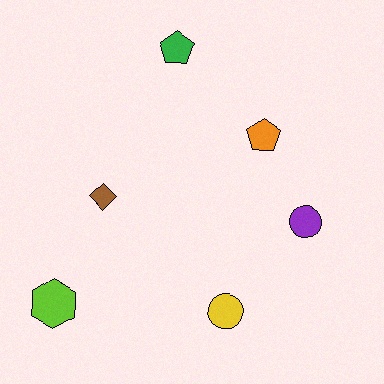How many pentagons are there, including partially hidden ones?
There are 2 pentagons.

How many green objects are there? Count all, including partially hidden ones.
There is 1 green object.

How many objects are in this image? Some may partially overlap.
There are 6 objects.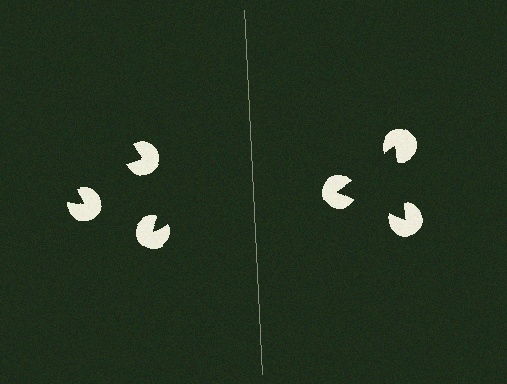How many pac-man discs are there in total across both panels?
6 — 3 on each side.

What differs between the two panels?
The pac-man discs are positioned identically on both sides; only the wedge orientations differ. On the right they align to a triangle; on the left they are misaligned.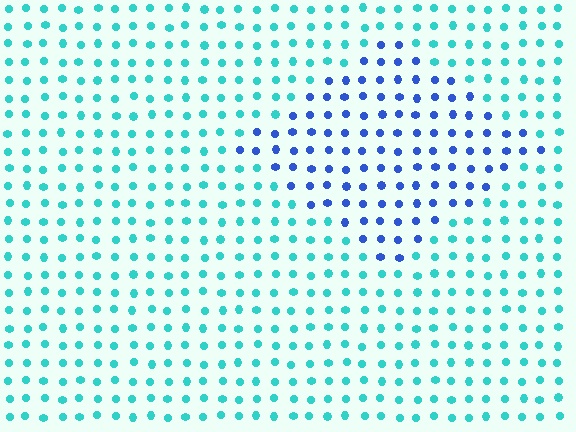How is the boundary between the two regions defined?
The boundary is defined purely by a slight shift in hue (about 50 degrees). Spacing, size, and orientation are identical on both sides.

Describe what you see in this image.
The image is filled with small cyan elements in a uniform arrangement. A diamond-shaped region is visible where the elements are tinted to a slightly different hue, forming a subtle color boundary.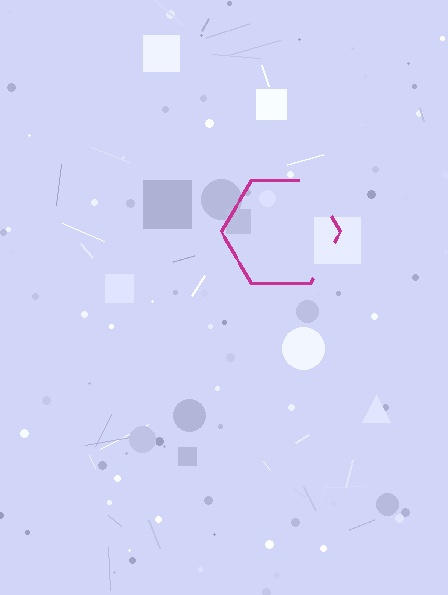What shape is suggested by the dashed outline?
The dashed outline suggests a hexagon.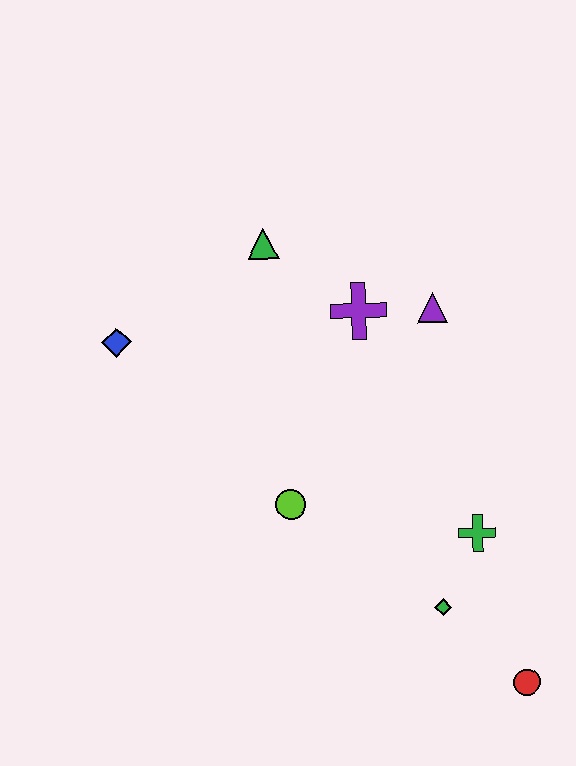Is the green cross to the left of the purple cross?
No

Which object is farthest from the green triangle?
The red circle is farthest from the green triangle.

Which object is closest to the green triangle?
The purple cross is closest to the green triangle.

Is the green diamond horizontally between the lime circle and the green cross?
Yes